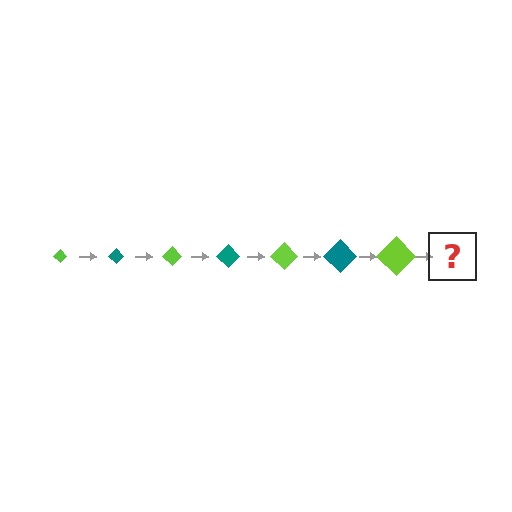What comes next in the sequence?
The next element should be a teal diamond, larger than the previous one.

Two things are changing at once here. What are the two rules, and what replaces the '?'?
The two rules are that the diamond grows larger each step and the color cycles through lime and teal. The '?' should be a teal diamond, larger than the previous one.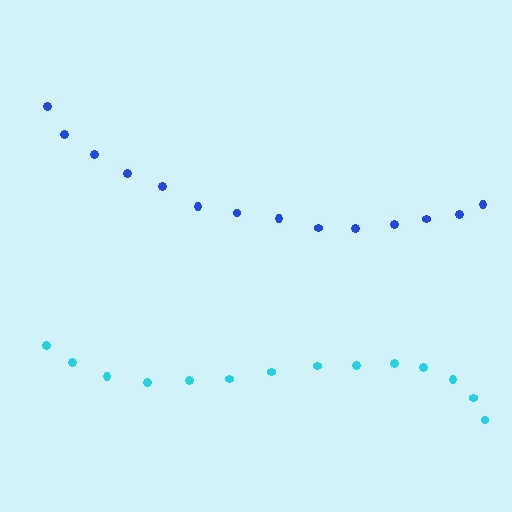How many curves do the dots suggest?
There are 2 distinct paths.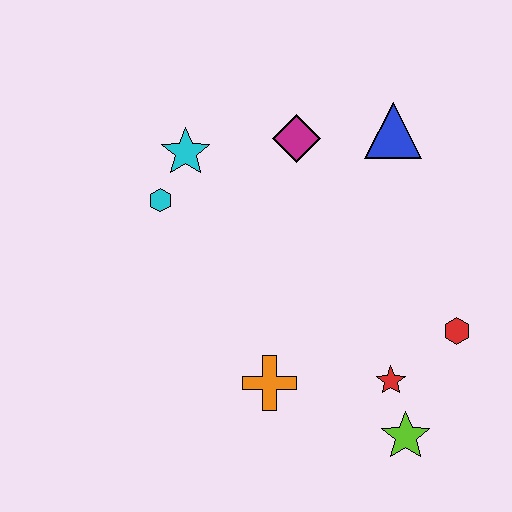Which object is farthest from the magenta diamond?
The lime star is farthest from the magenta diamond.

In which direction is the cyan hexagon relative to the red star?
The cyan hexagon is to the left of the red star.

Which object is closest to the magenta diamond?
The blue triangle is closest to the magenta diamond.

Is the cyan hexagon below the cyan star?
Yes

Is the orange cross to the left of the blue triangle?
Yes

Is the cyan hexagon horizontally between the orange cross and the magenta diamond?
No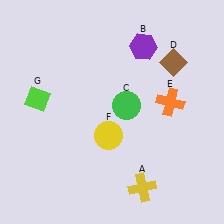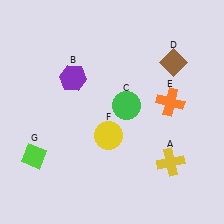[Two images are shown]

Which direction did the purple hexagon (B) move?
The purple hexagon (B) moved left.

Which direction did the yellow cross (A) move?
The yellow cross (A) moved right.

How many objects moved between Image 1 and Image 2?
3 objects moved between the two images.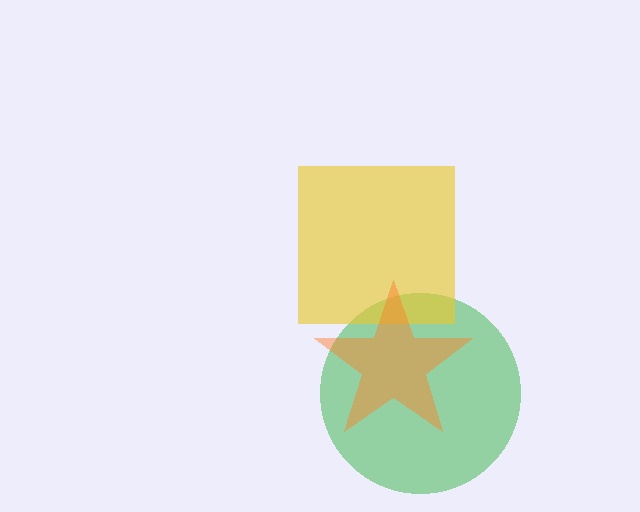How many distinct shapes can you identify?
There are 3 distinct shapes: a green circle, a yellow square, an orange star.